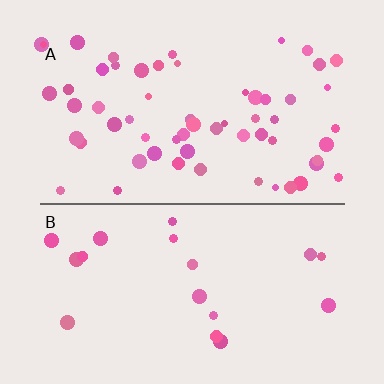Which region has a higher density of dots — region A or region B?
A (the top).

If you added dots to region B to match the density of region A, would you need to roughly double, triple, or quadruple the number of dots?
Approximately triple.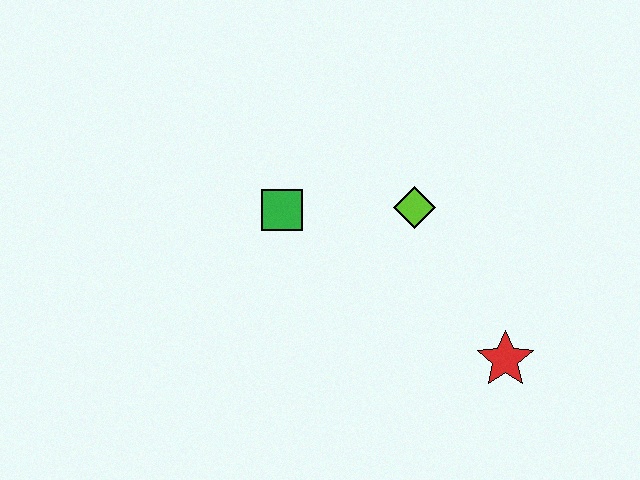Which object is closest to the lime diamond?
The green square is closest to the lime diamond.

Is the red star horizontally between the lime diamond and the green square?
No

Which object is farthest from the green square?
The red star is farthest from the green square.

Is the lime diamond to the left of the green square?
No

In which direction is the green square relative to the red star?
The green square is to the left of the red star.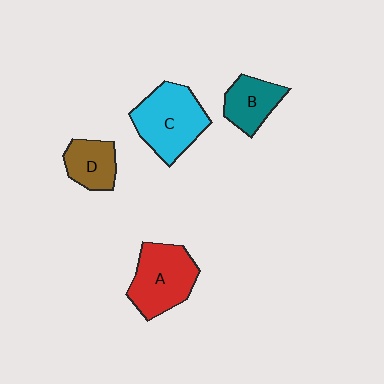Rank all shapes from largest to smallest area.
From largest to smallest: C (cyan), A (red), B (teal), D (brown).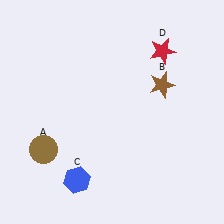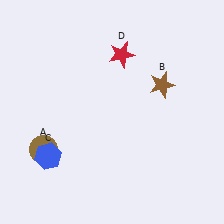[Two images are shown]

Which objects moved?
The objects that moved are: the blue hexagon (C), the red star (D).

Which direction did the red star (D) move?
The red star (D) moved left.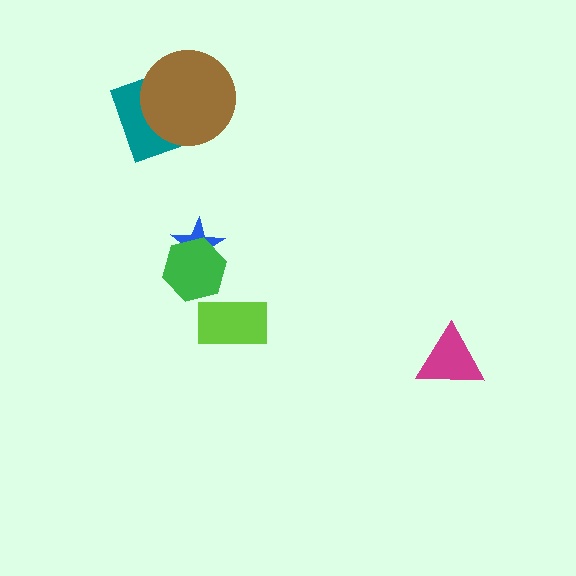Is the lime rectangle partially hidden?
No, no other shape covers it.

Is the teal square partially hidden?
Yes, it is partially covered by another shape.